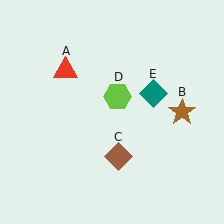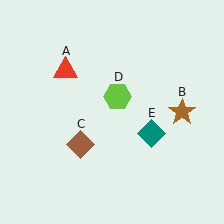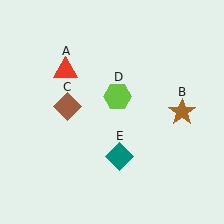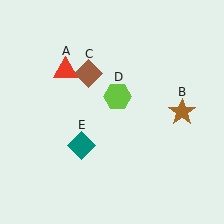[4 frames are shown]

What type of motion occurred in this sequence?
The brown diamond (object C), teal diamond (object E) rotated clockwise around the center of the scene.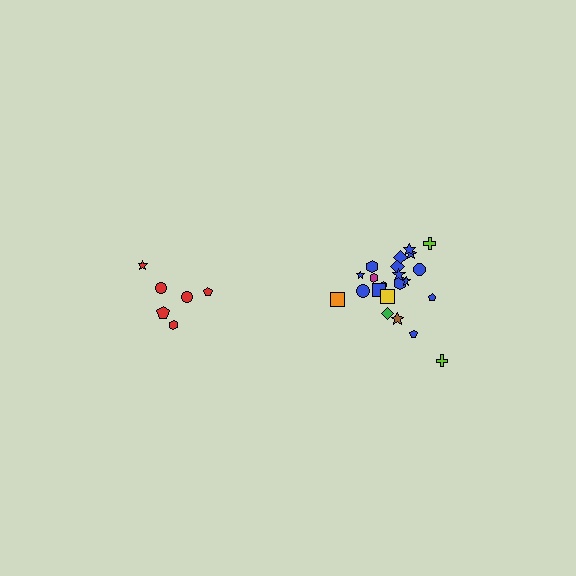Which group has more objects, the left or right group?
The right group.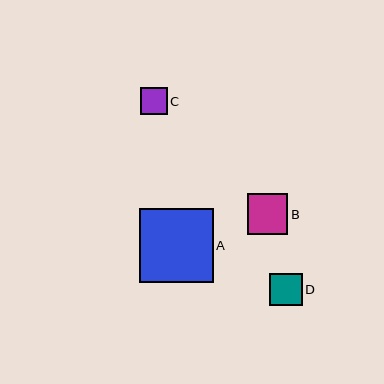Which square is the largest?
Square A is the largest with a size of approximately 73 pixels.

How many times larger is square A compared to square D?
Square A is approximately 2.3 times the size of square D.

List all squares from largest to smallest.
From largest to smallest: A, B, D, C.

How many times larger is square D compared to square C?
Square D is approximately 1.2 times the size of square C.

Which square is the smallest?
Square C is the smallest with a size of approximately 27 pixels.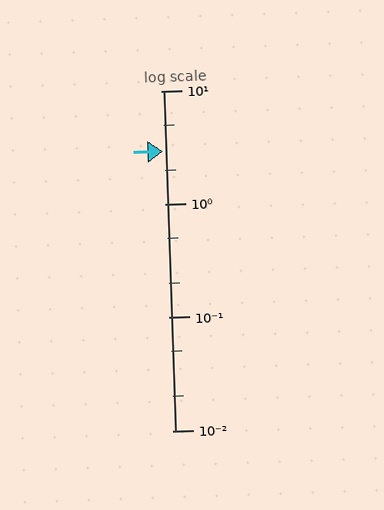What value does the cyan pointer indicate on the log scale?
The pointer indicates approximately 2.9.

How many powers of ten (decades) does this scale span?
The scale spans 3 decades, from 0.01 to 10.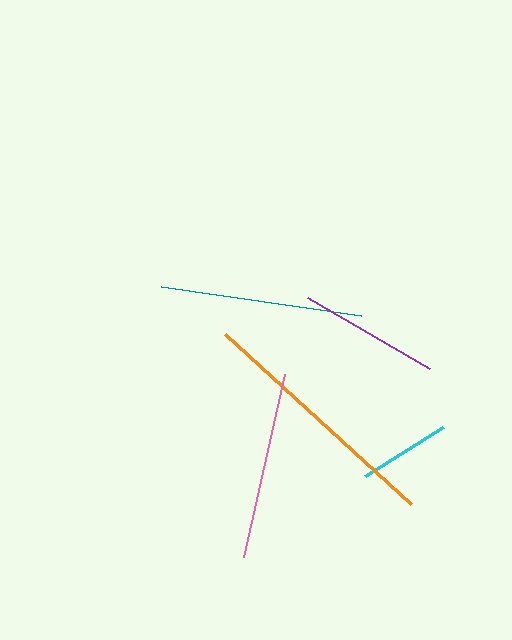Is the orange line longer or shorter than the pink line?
The orange line is longer than the pink line.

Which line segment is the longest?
The orange line is the longest at approximately 252 pixels.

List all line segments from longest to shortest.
From longest to shortest: orange, teal, pink, purple, cyan.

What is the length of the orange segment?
The orange segment is approximately 252 pixels long.